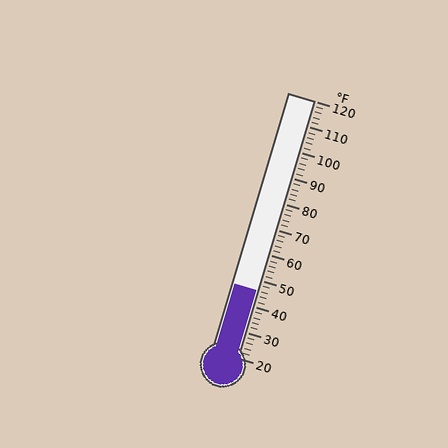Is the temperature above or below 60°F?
The temperature is below 60°F.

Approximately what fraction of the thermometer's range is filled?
The thermometer is filled to approximately 25% of its range.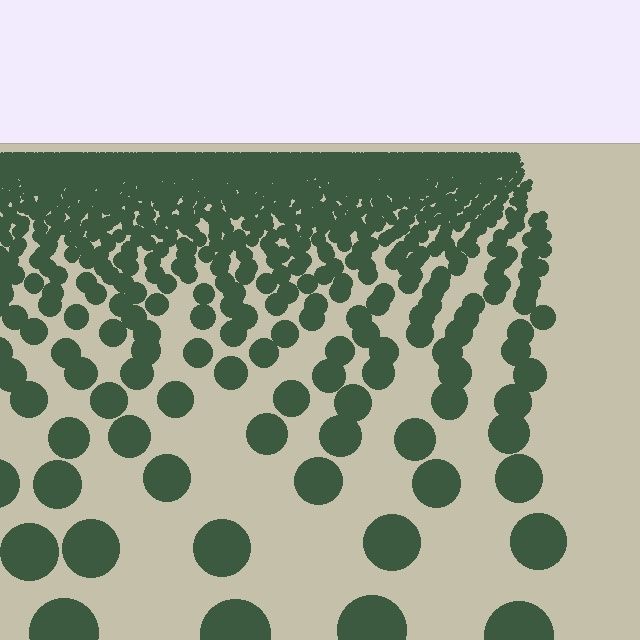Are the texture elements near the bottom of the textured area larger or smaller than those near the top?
Larger. Near the bottom, elements are closer to the viewer and appear at a bigger on-screen size.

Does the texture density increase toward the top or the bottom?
Density increases toward the top.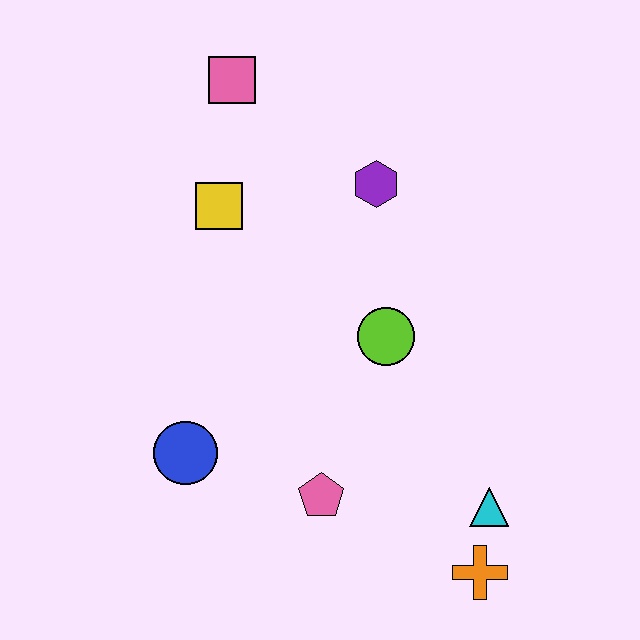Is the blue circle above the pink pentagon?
Yes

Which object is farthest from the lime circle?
The pink square is farthest from the lime circle.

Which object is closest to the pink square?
The yellow square is closest to the pink square.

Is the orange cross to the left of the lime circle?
No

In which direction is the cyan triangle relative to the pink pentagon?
The cyan triangle is to the right of the pink pentagon.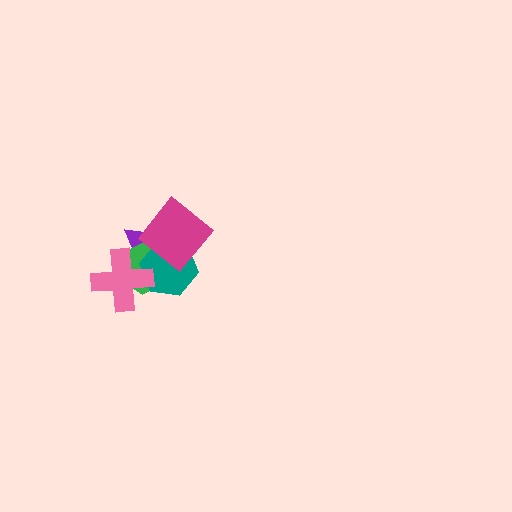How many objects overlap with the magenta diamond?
3 objects overlap with the magenta diamond.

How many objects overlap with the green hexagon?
4 objects overlap with the green hexagon.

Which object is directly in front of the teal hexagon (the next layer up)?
The pink cross is directly in front of the teal hexagon.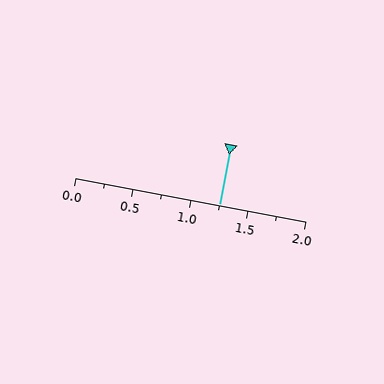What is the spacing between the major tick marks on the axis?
The major ticks are spaced 0.5 apart.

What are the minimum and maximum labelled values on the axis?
The axis runs from 0.0 to 2.0.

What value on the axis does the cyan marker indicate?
The marker indicates approximately 1.25.